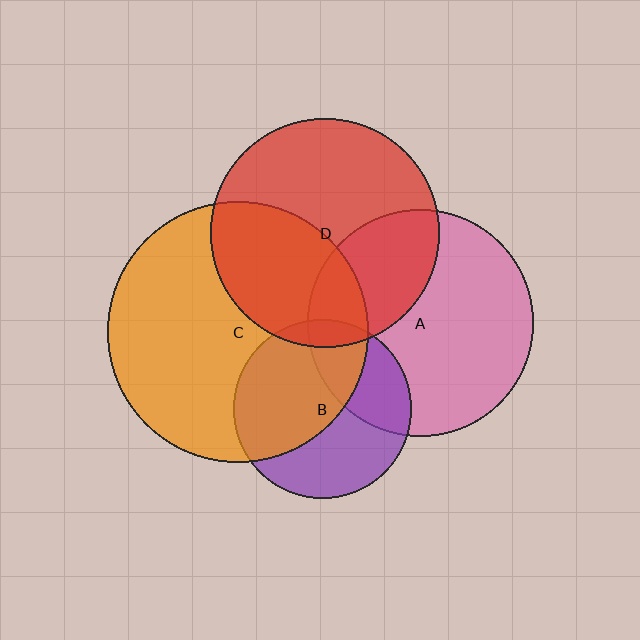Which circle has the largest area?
Circle C (orange).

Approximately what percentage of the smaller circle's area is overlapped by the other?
Approximately 55%.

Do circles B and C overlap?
Yes.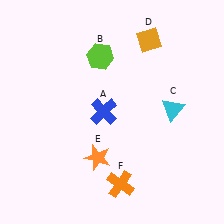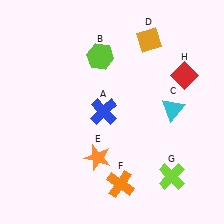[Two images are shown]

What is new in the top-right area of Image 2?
A red diamond (H) was added in the top-right area of Image 2.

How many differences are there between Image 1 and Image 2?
There are 2 differences between the two images.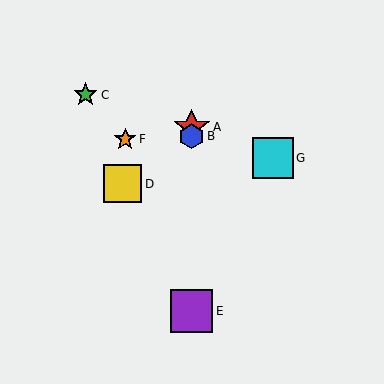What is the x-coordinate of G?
Object G is at x≈273.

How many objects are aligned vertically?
3 objects (A, B, E) are aligned vertically.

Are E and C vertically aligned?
No, E is at x≈192 and C is at x≈86.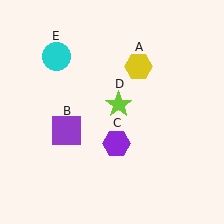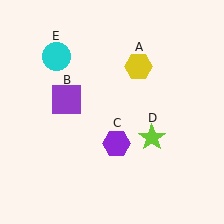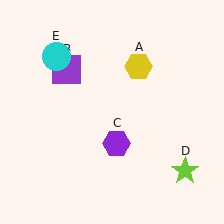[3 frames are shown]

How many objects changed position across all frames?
2 objects changed position: purple square (object B), lime star (object D).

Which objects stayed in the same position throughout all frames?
Yellow hexagon (object A) and purple hexagon (object C) and cyan circle (object E) remained stationary.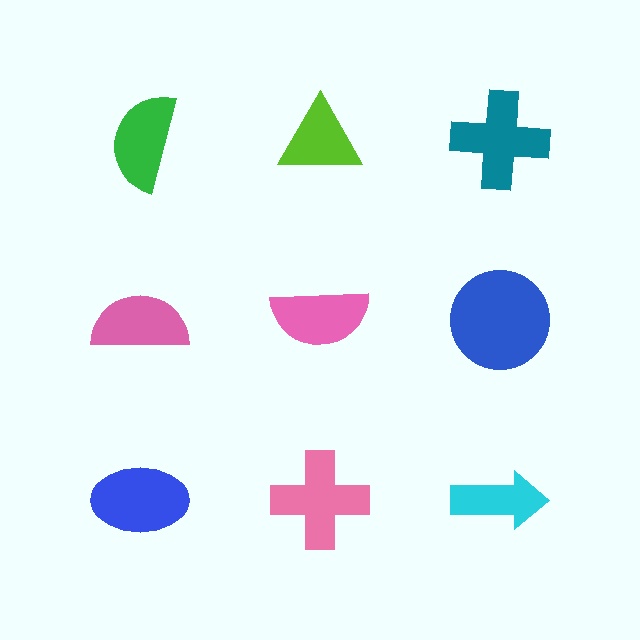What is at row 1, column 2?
A lime triangle.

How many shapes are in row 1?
3 shapes.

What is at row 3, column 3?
A cyan arrow.